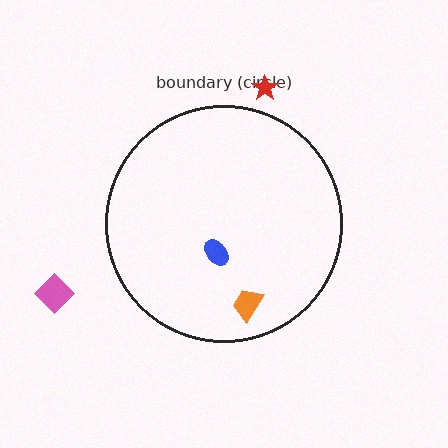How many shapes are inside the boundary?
2 inside, 2 outside.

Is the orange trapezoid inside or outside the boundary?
Inside.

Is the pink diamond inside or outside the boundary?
Outside.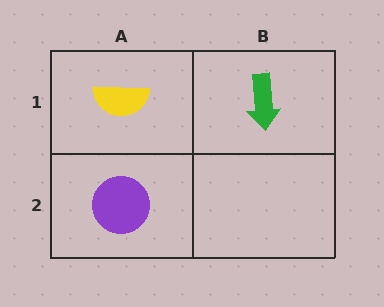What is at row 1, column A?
A yellow semicircle.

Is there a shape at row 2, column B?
No, that cell is empty.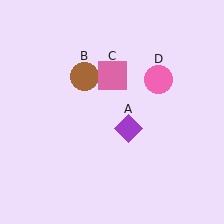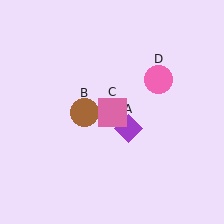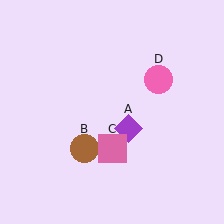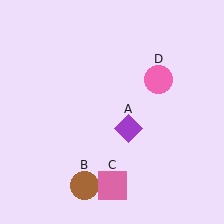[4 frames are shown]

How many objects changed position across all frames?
2 objects changed position: brown circle (object B), pink square (object C).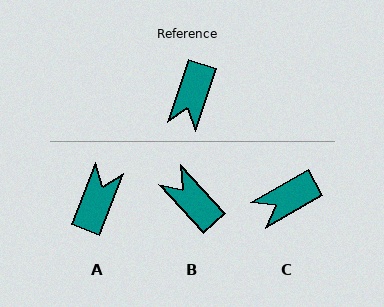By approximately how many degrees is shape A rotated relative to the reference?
Approximately 178 degrees counter-clockwise.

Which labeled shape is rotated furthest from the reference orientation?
A, about 178 degrees away.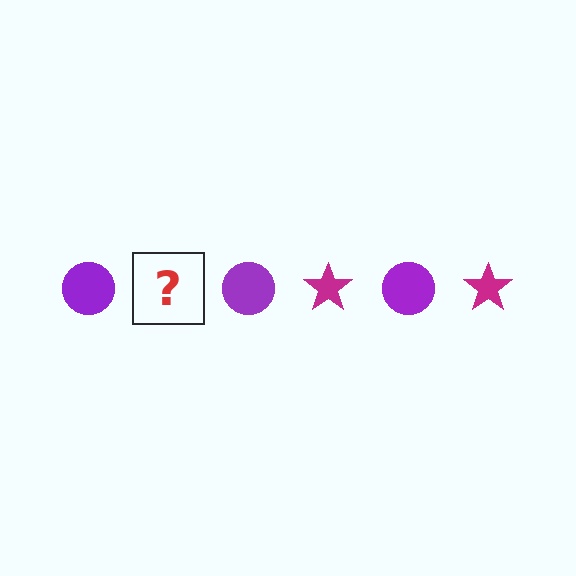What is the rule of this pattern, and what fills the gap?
The rule is that the pattern alternates between purple circle and magenta star. The gap should be filled with a magenta star.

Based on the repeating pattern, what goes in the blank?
The blank should be a magenta star.